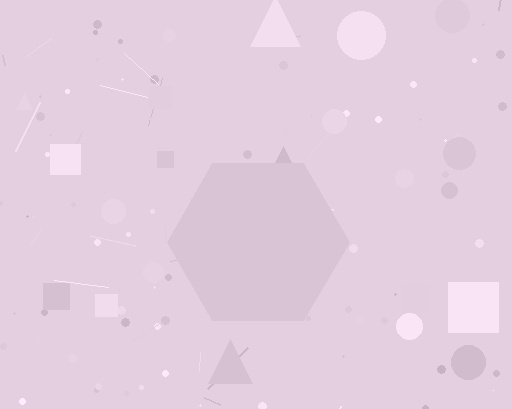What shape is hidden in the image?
A hexagon is hidden in the image.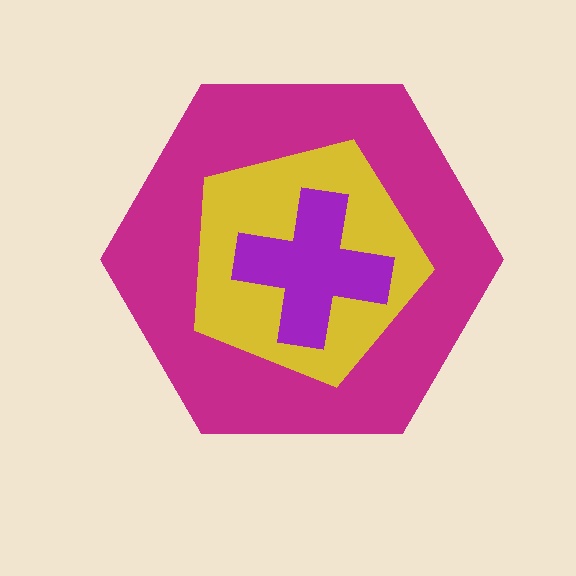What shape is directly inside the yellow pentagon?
The purple cross.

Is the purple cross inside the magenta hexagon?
Yes.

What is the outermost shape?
The magenta hexagon.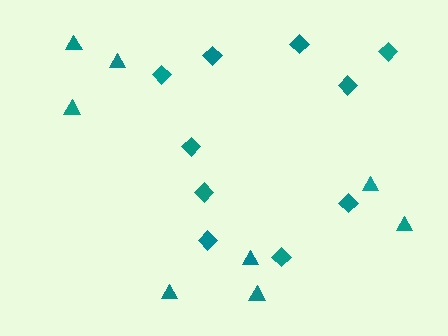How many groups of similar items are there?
There are 2 groups: one group of triangles (8) and one group of diamonds (10).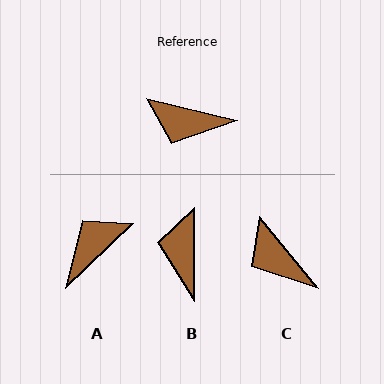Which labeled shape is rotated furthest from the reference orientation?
A, about 123 degrees away.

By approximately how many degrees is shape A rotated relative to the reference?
Approximately 123 degrees clockwise.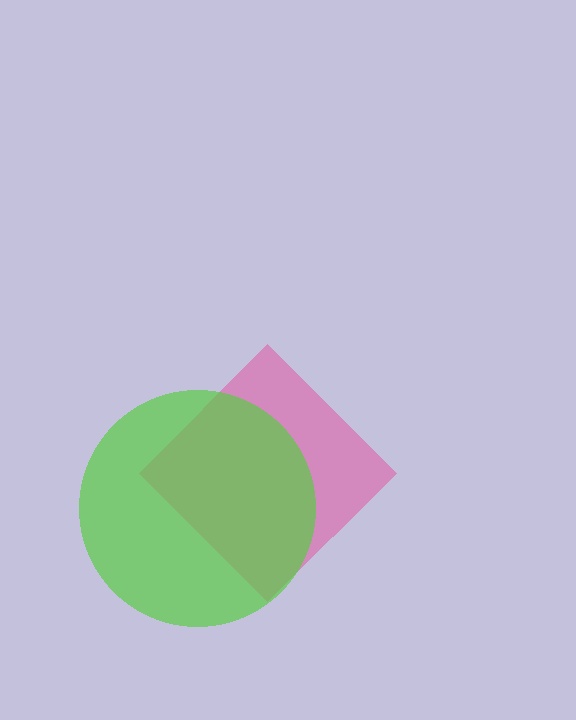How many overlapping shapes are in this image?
There are 2 overlapping shapes in the image.